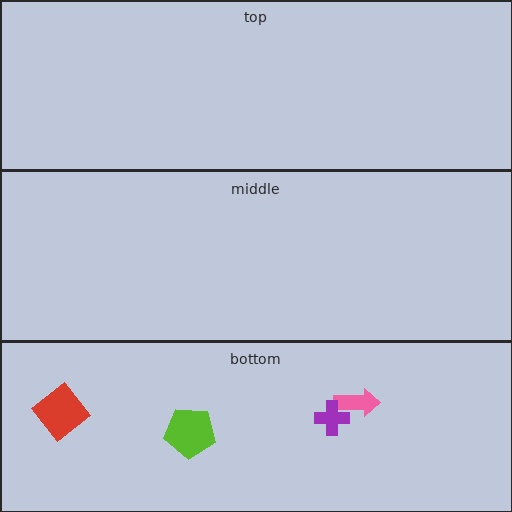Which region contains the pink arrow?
The bottom region.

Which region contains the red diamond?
The bottom region.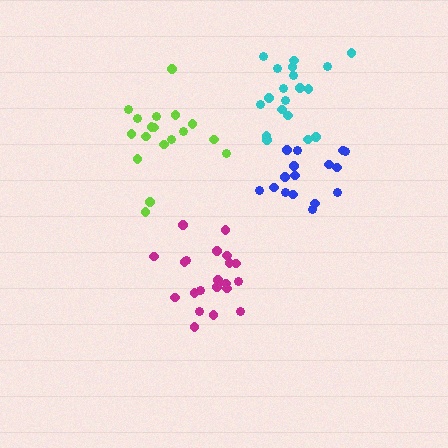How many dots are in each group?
Group 1: 18 dots, Group 2: 21 dots, Group 3: 19 dots, Group 4: 16 dots (74 total).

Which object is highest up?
The cyan cluster is topmost.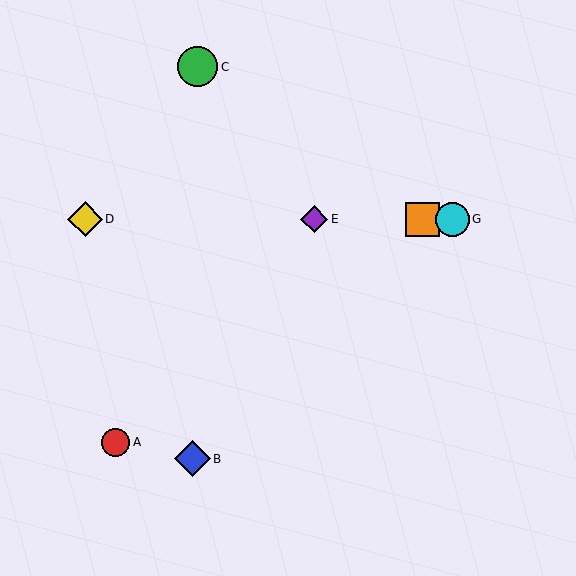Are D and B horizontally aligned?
No, D is at y≈219 and B is at y≈459.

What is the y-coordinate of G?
Object G is at y≈219.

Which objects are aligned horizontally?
Objects D, E, F, G are aligned horizontally.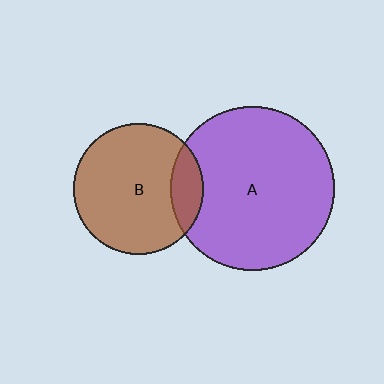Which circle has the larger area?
Circle A (purple).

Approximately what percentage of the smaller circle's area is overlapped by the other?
Approximately 15%.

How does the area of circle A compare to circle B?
Approximately 1.6 times.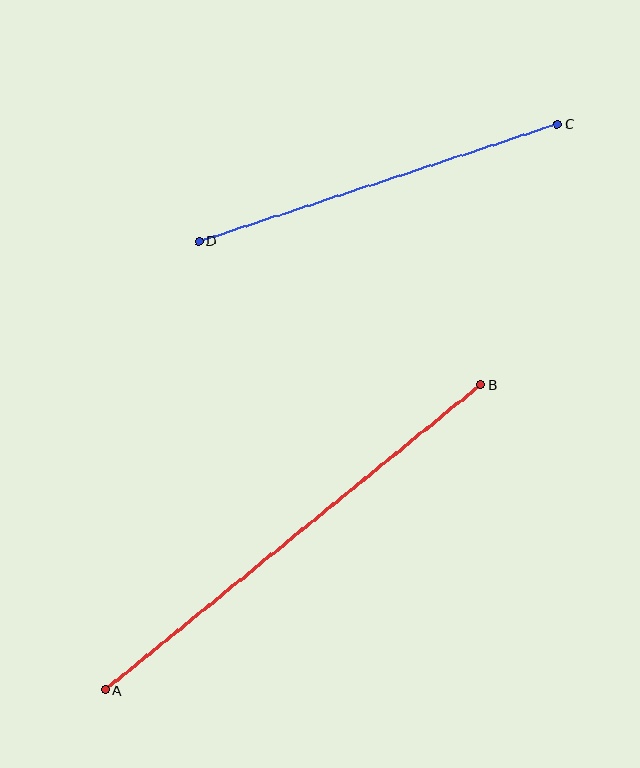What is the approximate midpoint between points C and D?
The midpoint is at approximately (378, 182) pixels.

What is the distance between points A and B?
The distance is approximately 484 pixels.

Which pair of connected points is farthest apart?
Points A and B are farthest apart.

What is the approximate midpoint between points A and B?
The midpoint is at approximately (293, 537) pixels.